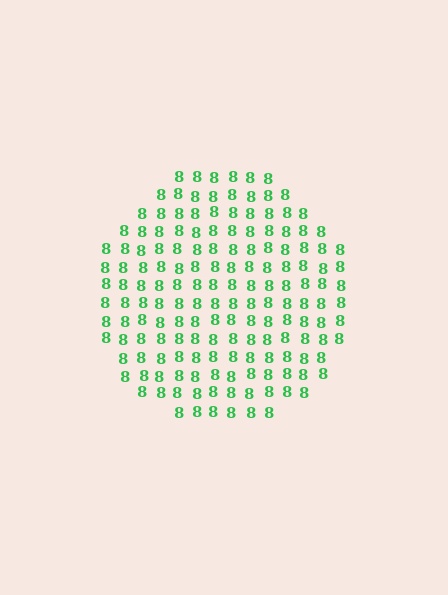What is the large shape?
The large shape is a circle.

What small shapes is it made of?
It is made of small digit 8's.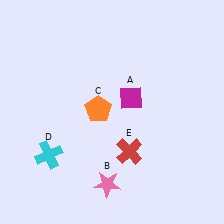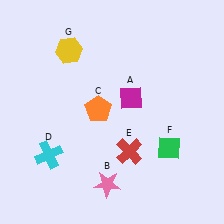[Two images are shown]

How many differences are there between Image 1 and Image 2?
There are 2 differences between the two images.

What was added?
A green diamond (F), a yellow hexagon (G) were added in Image 2.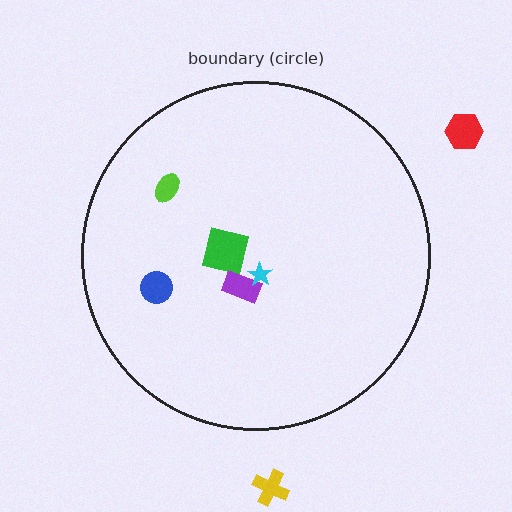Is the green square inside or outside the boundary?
Inside.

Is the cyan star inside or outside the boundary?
Inside.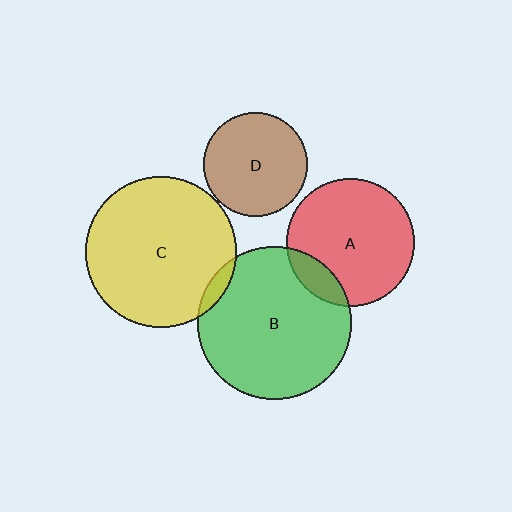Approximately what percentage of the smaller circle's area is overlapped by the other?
Approximately 5%.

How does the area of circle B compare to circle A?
Approximately 1.5 times.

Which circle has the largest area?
Circle B (green).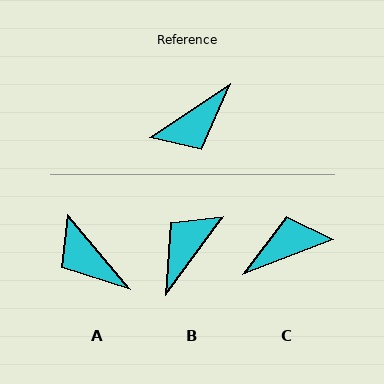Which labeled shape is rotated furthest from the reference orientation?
C, about 167 degrees away.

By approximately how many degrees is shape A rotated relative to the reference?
Approximately 84 degrees clockwise.